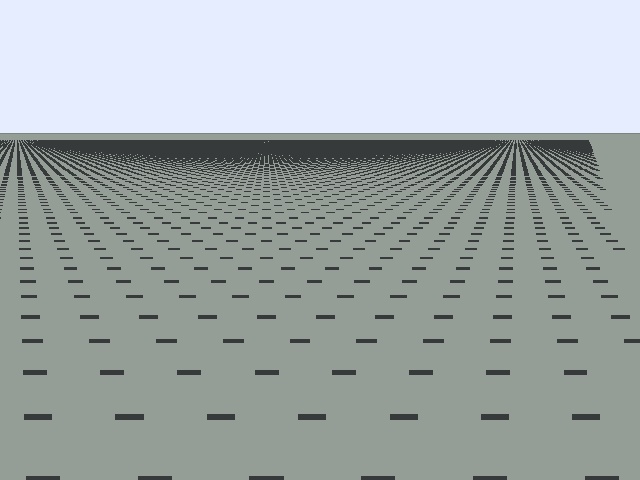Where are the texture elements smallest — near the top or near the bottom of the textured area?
Near the top.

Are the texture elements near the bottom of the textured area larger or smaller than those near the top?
Larger. Near the bottom, elements are closer to the viewer and appear at a bigger on-screen size.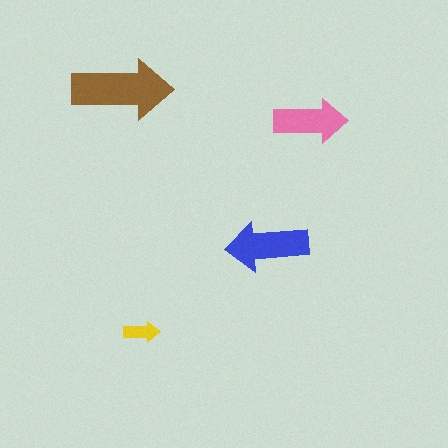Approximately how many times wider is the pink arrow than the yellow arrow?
About 2 times wider.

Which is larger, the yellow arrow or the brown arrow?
The brown one.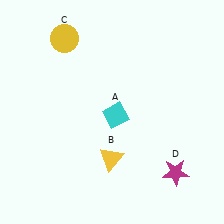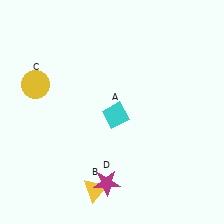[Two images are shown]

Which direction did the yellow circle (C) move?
The yellow circle (C) moved down.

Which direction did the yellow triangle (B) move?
The yellow triangle (B) moved down.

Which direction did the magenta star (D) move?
The magenta star (D) moved left.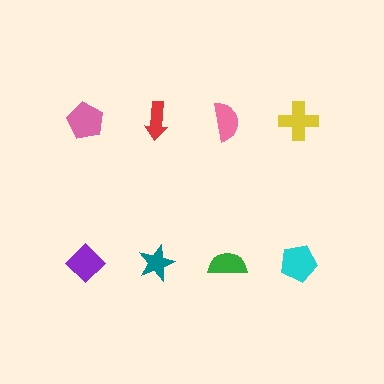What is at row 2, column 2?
A teal star.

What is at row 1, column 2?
A red arrow.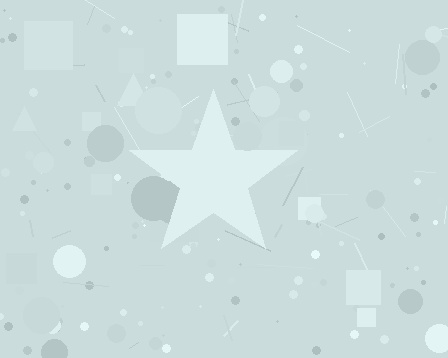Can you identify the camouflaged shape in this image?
The camouflaged shape is a star.